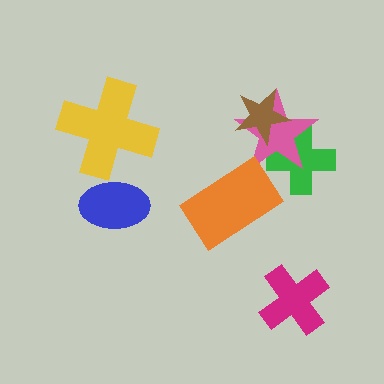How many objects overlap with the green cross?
1 object overlaps with the green cross.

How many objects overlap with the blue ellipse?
0 objects overlap with the blue ellipse.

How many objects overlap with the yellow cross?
0 objects overlap with the yellow cross.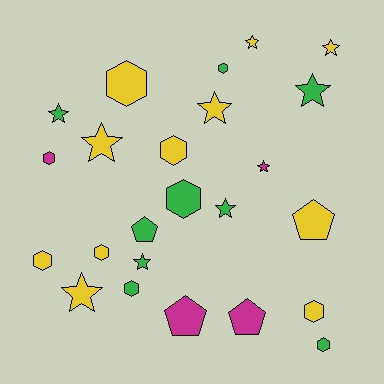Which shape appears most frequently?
Star, with 10 objects.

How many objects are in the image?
There are 24 objects.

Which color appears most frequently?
Yellow, with 11 objects.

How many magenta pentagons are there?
There are 2 magenta pentagons.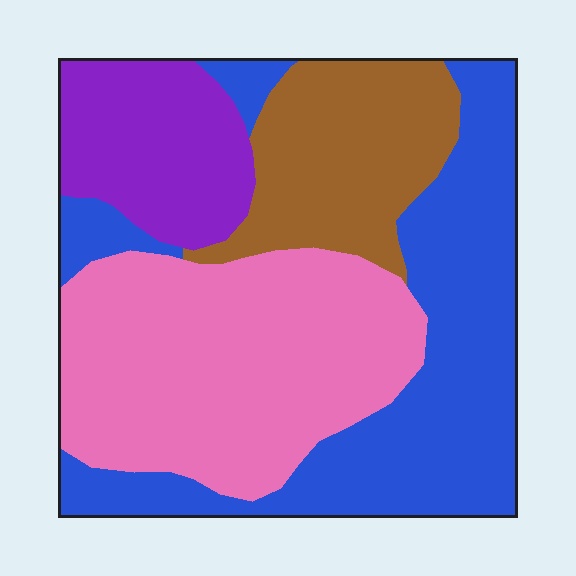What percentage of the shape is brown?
Brown takes up between a sixth and a third of the shape.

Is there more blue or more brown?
Blue.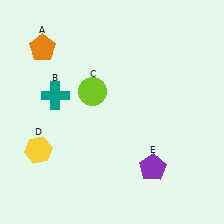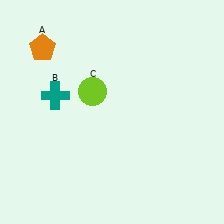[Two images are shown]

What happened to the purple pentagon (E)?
The purple pentagon (E) was removed in Image 2. It was in the bottom-right area of Image 1.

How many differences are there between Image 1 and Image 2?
There are 2 differences between the two images.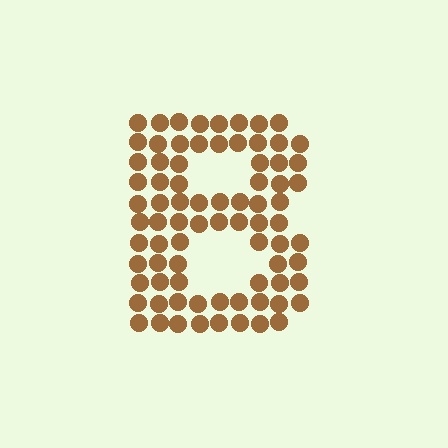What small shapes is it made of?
It is made of small circles.